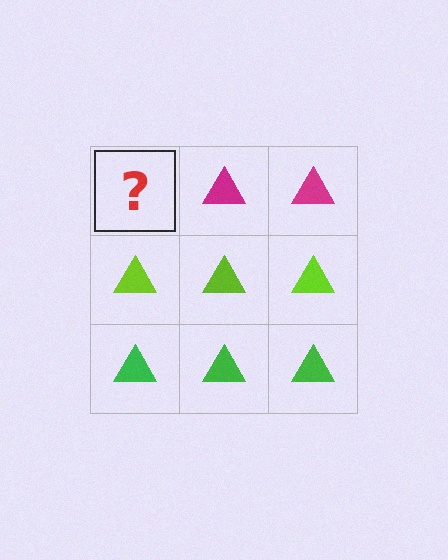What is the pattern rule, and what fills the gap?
The rule is that each row has a consistent color. The gap should be filled with a magenta triangle.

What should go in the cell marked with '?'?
The missing cell should contain a magenta triangle.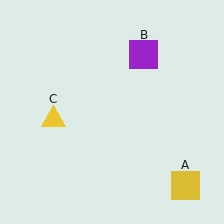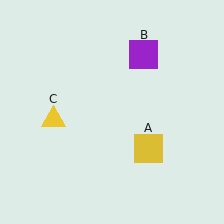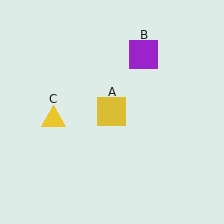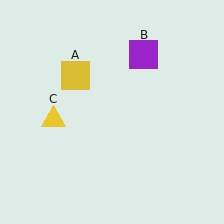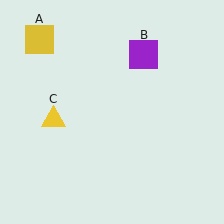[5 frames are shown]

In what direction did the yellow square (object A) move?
The yellow square (object A) moved up and to the left.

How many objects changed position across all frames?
1 object changed position: yellow square (object A).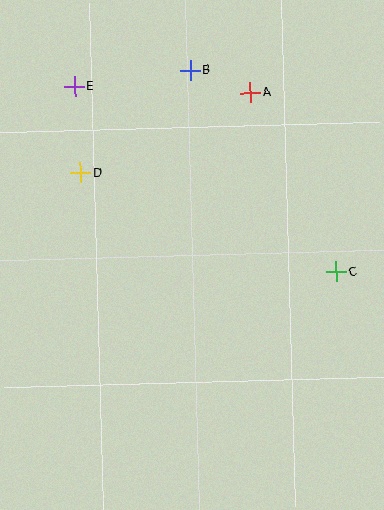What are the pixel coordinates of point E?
Point E is at (75, 87).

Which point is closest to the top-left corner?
Point E is closest to the top-left corner.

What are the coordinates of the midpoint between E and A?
The midpoint between E and A is at (162, 89).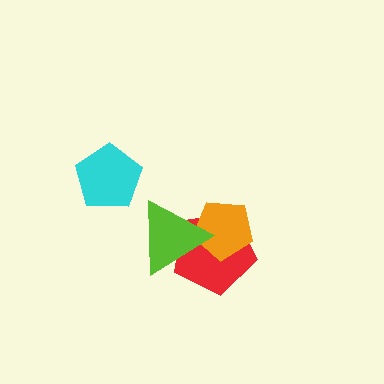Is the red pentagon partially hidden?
Yes, it is partially covered by another shape.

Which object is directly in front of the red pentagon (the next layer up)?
The orange pentagon is directly in front of the red pentagon.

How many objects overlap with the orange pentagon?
2 objects overlap with the orange pentagon.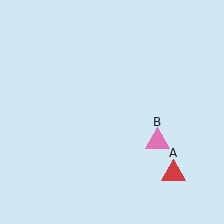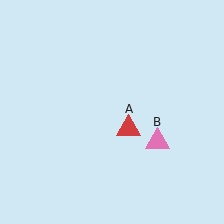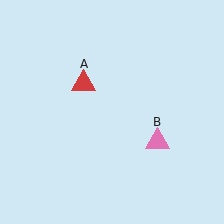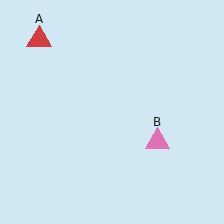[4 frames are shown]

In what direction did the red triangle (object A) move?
The red triangle (object A) moved up and to the left.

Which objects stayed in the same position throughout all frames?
Pink triangle (object B) remained stationary.